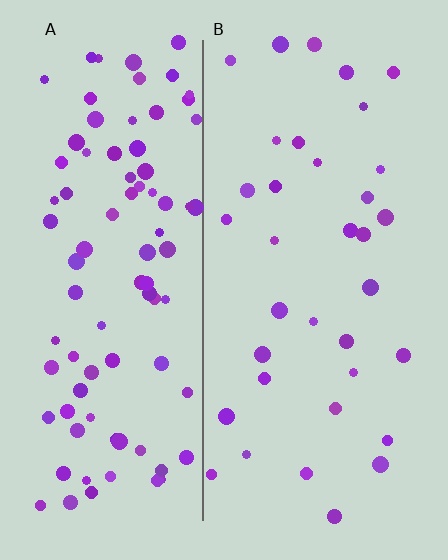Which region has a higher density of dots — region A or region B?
A (the left).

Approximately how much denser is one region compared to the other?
Approximately 2.5× — region A over region B.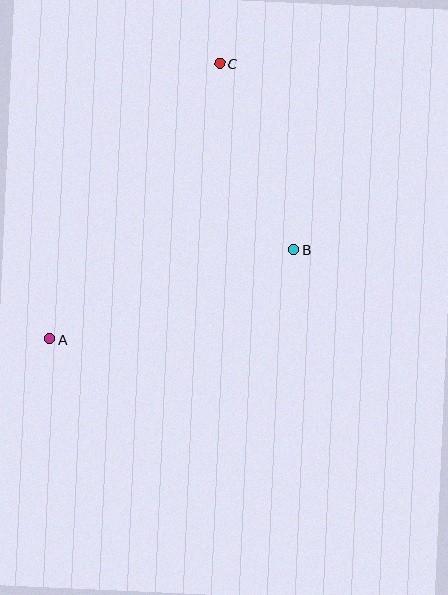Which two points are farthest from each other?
Points A and C are farthest from each other.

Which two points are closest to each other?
Points B and C are closest to each other.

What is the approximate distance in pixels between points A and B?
The distance between A and B is approximately 260 pixels.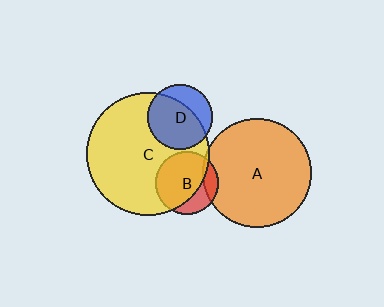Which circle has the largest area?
Circle C (yellow).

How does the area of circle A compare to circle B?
Approximately 3.1 times.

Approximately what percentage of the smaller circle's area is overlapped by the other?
Approximately 15%.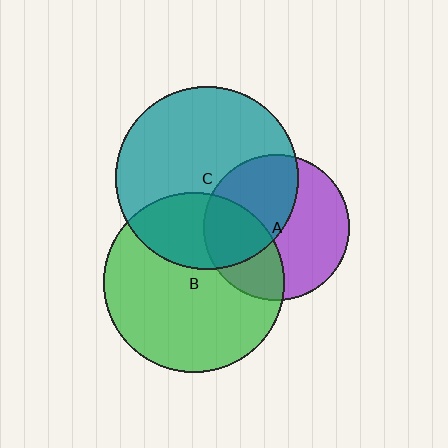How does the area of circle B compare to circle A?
Approximately 1.5 times.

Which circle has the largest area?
Circle C (teal).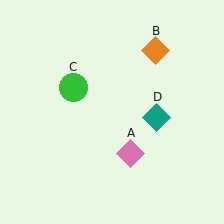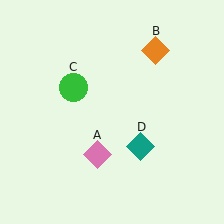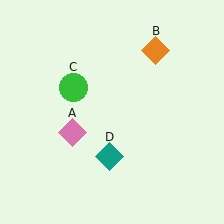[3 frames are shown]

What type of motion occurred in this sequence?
The pink diamond (object A), teal diamond (object D) rotated clockwise around the center of the scene.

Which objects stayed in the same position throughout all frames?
Orange diamond (object B) and green circle (object C) remained stationary.